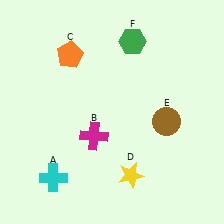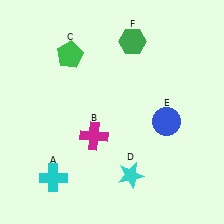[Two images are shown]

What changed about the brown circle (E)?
In Image 1, E is brown. In Image 2, it changed to blue.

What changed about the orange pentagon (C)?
In Image 1, C is orange. In Image 2, it changed to green.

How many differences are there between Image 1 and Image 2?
There are 3 differences between the two images.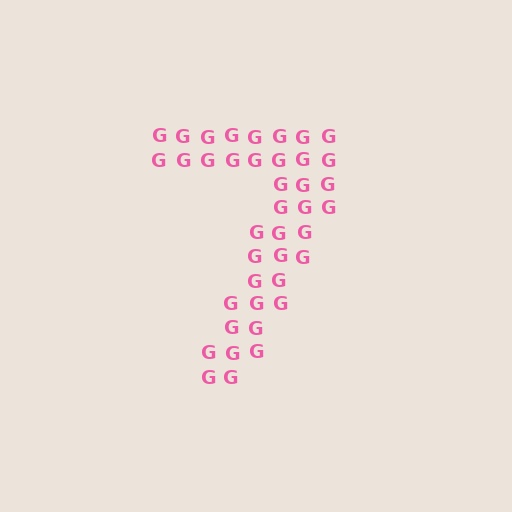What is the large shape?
The large shape is the digit 7.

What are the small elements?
The small elements are letter G's.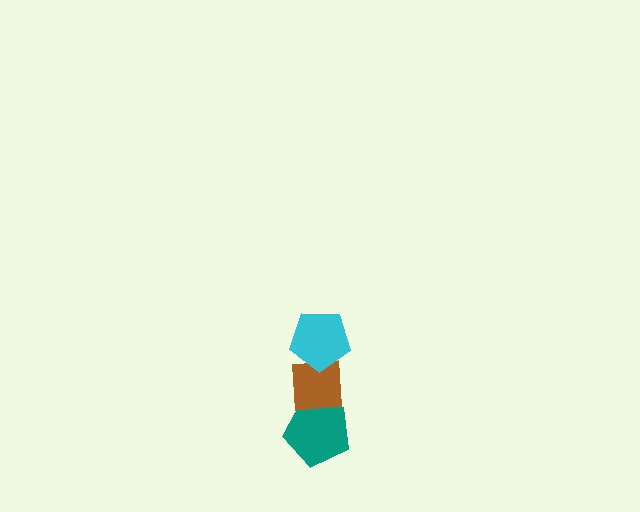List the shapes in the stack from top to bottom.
From top to bottom: the cyan pentagon, the brown square, the teal pentagon.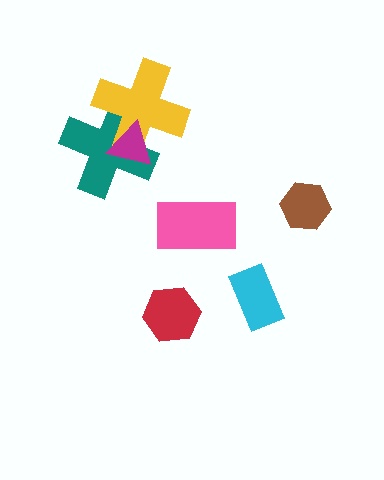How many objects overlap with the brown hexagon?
0 objects overlap with the brown hexagon.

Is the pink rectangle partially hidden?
No, no other shape covers it.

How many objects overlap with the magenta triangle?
2 objects overlap with the magenta triangle.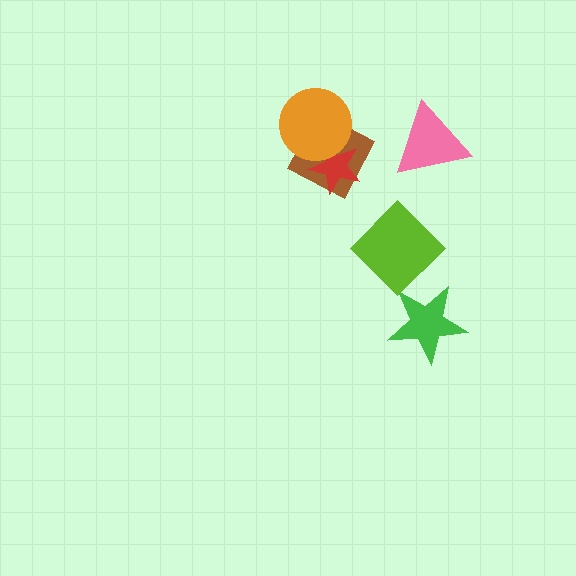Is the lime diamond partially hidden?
No, no other shape covers it.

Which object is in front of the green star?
The lime diamond is in front of the green star.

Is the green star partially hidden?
Yes, it is partially covered by another shape.